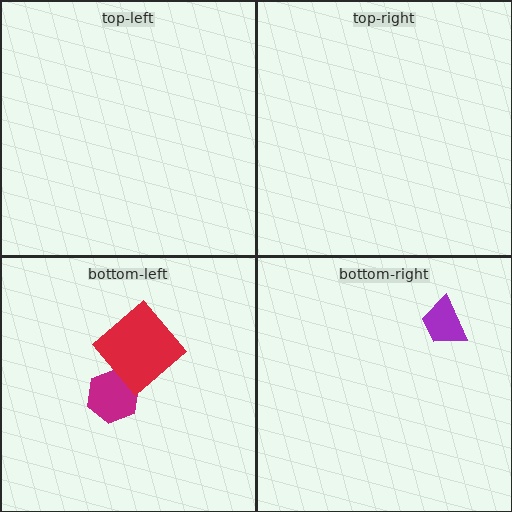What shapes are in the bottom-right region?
The purple trapezoid.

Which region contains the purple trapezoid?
The bottom-right region.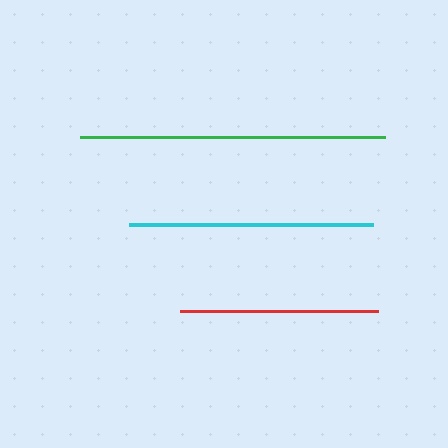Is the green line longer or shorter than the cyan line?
The green line is longer than the cyan line.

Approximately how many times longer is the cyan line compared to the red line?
The cyan line is approximately 1.2 times the length of the red line.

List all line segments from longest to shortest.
From longest to shortest: green, cyan, red.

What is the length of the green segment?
The green segment is approximately 305 pixels long.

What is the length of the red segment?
The red segment is approximately 197 pixels long.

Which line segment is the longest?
The green line is the longest at approximately 305 pixels.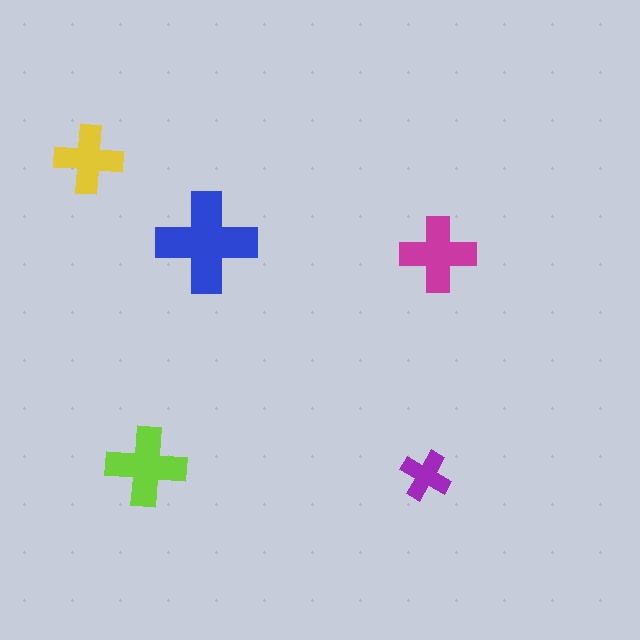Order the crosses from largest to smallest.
the blue one, the lime one, the magenta one, the yellow one, the purple one.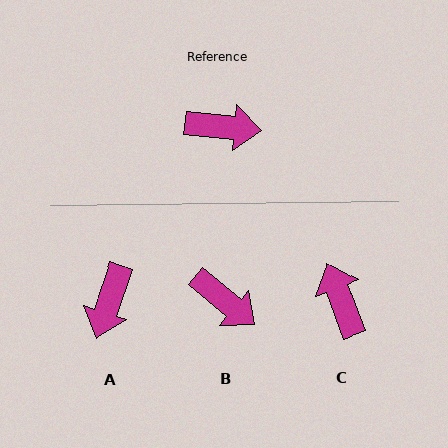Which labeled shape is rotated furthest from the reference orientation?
C, about 116 degrees away.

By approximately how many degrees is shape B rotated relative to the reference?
Approximately 34 degrees clockwise.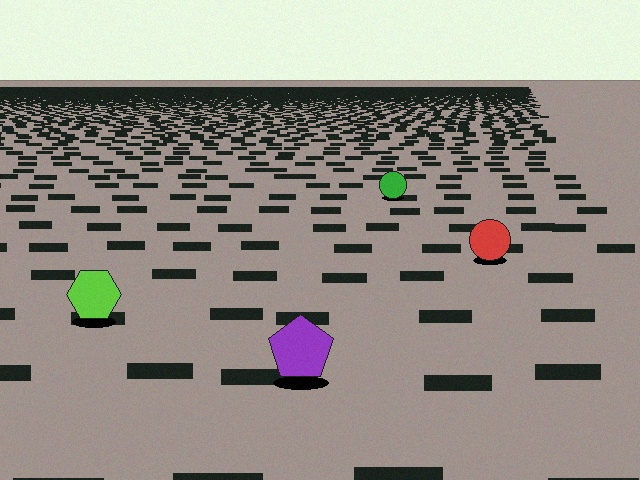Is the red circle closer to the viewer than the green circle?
Yes. The red circle is closer — you can tell from the texture gradient: the ground texture is coarser near it.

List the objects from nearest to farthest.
From nearest to farthest: the purple pentagon, the lime hexagon, the red circle, the green circle.